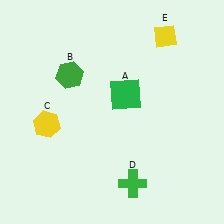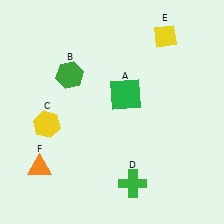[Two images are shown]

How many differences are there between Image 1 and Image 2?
There is 1 difference between the two images.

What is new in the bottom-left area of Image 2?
An orange triangle (F) was added in the bottom-left area of Image 2.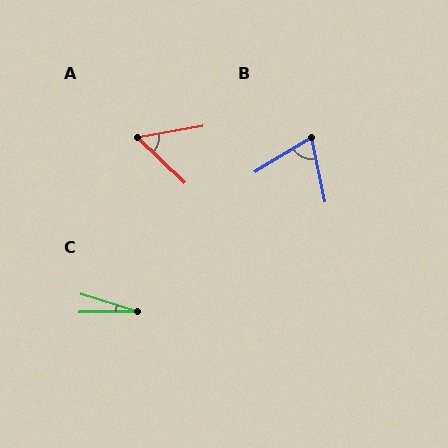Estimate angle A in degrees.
Approximately 54 degrees.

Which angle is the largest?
B, at approximately 70 degrees.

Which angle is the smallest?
C, at approximately 18 degrees.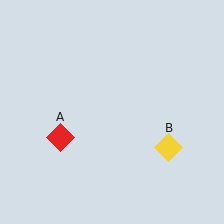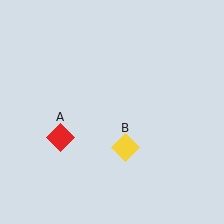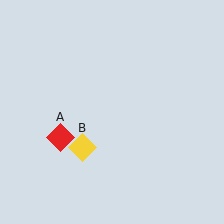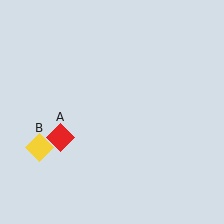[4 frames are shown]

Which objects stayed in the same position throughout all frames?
Red diamond (object A) remained stationary.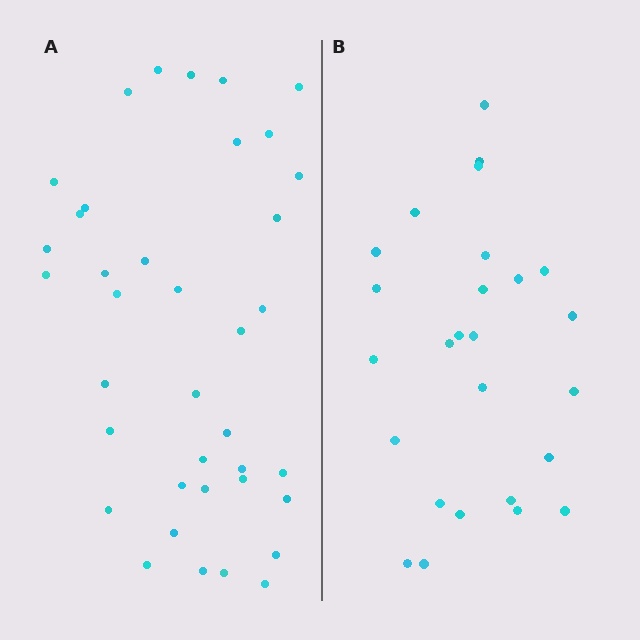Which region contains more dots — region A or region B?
Region A (the left region) has more dots.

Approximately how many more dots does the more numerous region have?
Region A has roughly 12 or so more dots than region B.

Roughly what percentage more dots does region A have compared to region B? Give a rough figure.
About 45% more.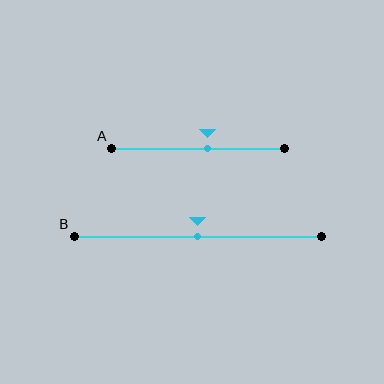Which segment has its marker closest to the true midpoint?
Segment B has its marker closest to the true midpoint.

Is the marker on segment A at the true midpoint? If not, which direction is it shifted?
No, the marker on segment A is shifted to the right by about 6% of the segment length.